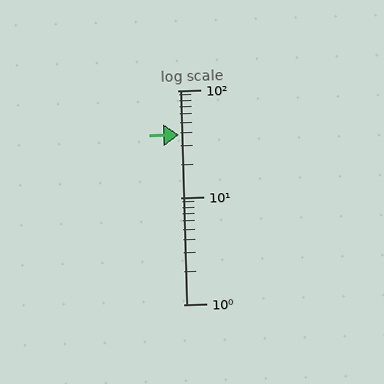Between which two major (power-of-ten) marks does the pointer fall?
The pointer is between 10 and 100.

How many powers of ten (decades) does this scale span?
The scale spans 2 decades, from 1 to 100.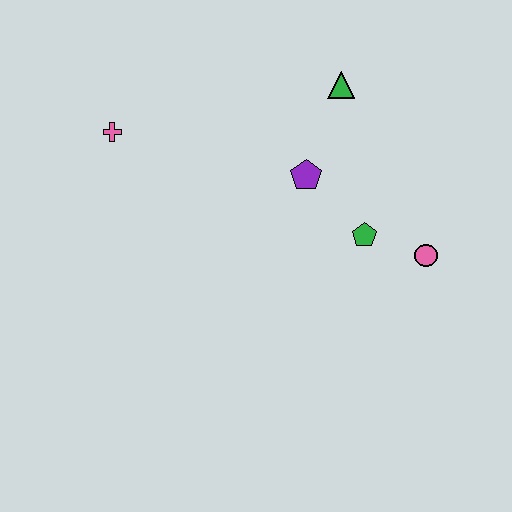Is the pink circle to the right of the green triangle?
Yes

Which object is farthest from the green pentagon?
The pink cross is farthest from the green pentagon.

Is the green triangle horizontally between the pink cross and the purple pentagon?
No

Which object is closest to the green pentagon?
The pink circle is closest to the green pentagon.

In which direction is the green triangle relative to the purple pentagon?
The green triangle is above the purple pentagon.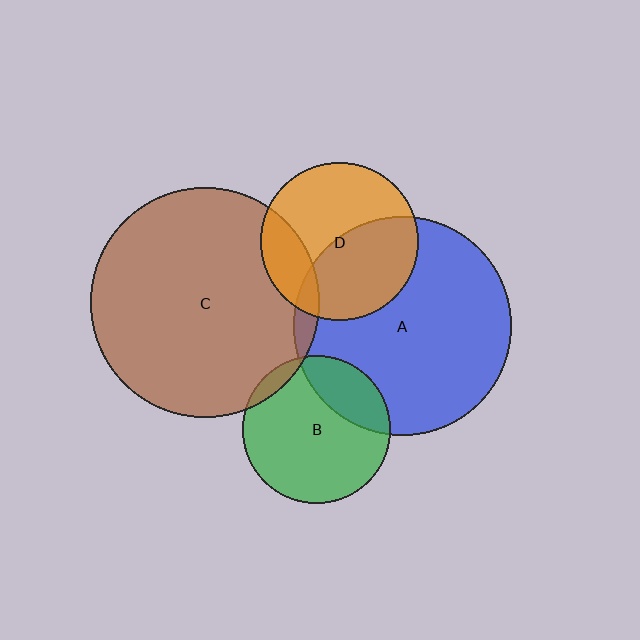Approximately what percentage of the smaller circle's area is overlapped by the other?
Approximately 25%.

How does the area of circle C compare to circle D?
Approximately 2.1 times.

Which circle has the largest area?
Circle C (brown).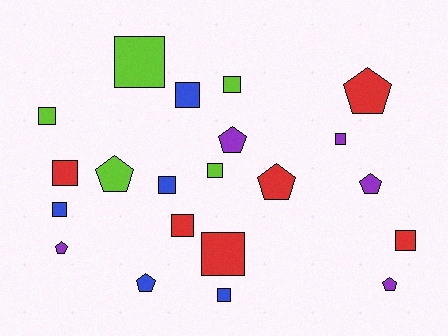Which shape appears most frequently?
Square, with 13 objects.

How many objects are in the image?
There are 21 objects.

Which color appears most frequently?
Red, with 6 objects.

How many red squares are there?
There are 4 red squares.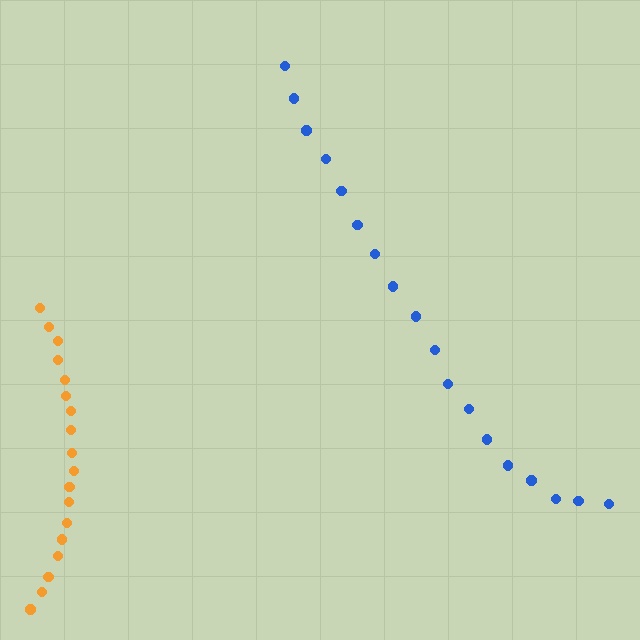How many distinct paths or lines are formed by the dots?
There are 2 distinct paths.